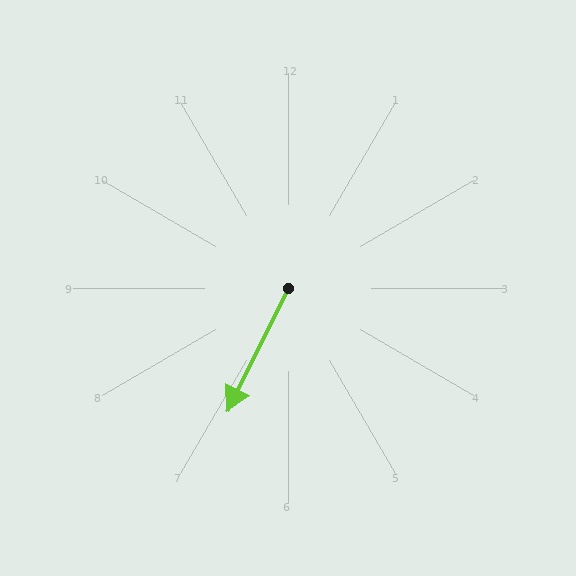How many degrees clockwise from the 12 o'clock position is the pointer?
Approximately 206 degrees.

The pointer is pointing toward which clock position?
Roughly 7 o'clock.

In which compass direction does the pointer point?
Southwest.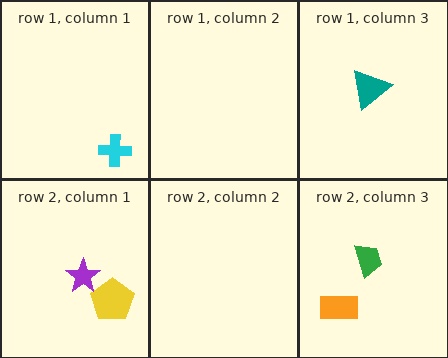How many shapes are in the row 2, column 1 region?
2.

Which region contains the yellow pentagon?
The row 2, column 1 region.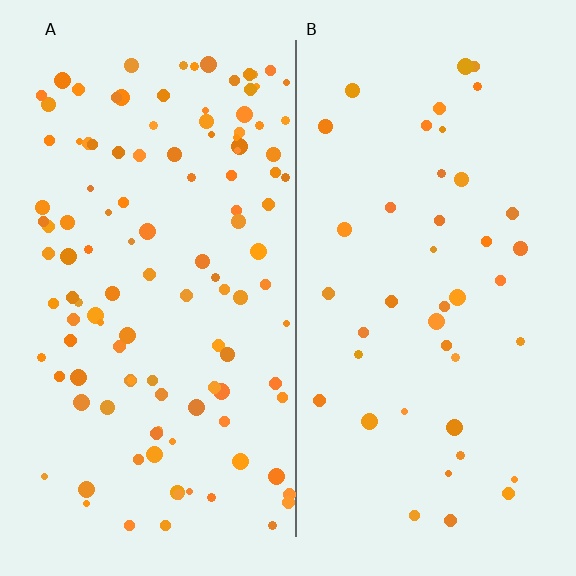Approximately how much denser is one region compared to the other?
Approximately 2.8× — region A over region B.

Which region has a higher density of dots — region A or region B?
A (the left).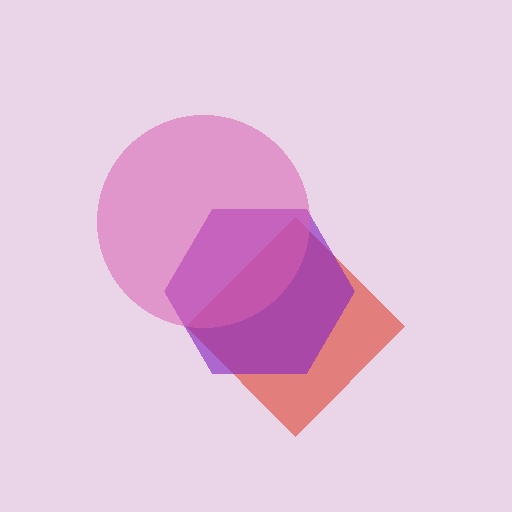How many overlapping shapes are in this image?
There are 3 overlapping shapes in the image.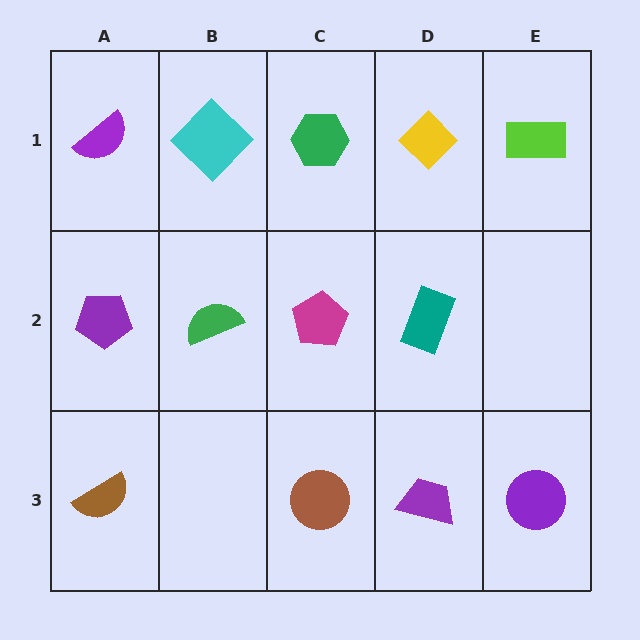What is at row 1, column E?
A lime rectangle.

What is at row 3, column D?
A purple trapezoid.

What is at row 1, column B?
A cyan diamond.